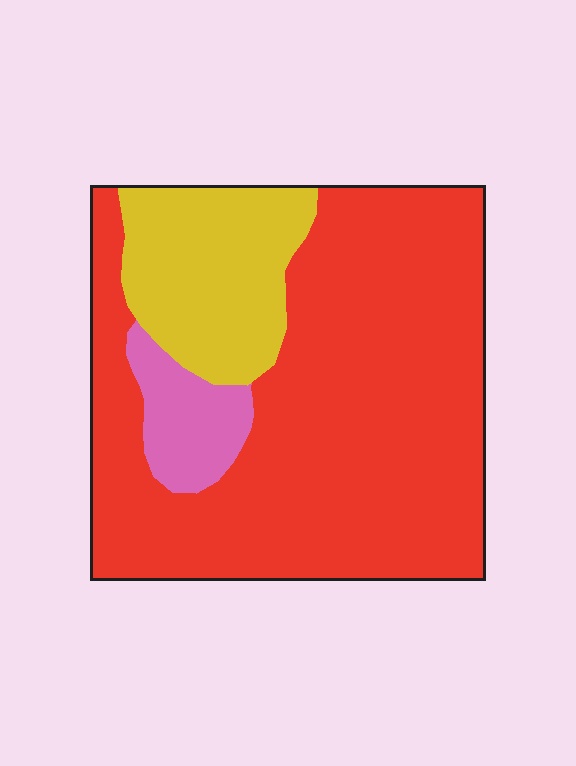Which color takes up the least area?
Pink, at roughly 10%.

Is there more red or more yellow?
Red.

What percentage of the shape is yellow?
Yellow takes up less than a quarter of the shape.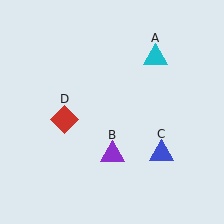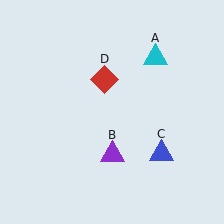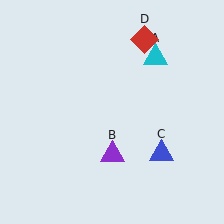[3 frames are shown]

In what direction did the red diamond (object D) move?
The red diamond (object D) moved up and to the right.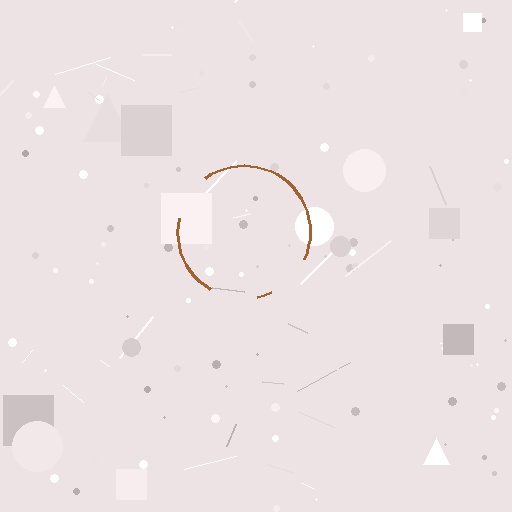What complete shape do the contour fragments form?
The contour fragments form a circle.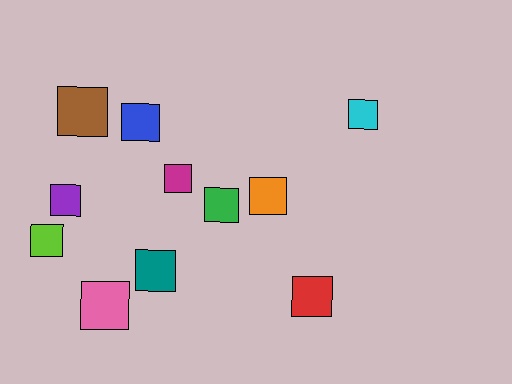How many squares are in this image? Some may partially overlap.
There are 11 squares.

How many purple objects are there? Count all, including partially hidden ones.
There is 1 purple object.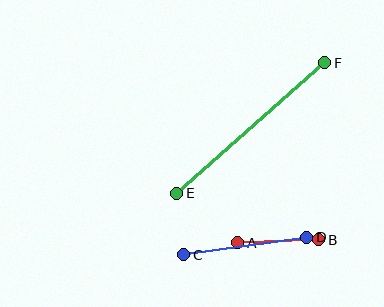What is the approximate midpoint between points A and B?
The midpoint is at approximately (278, 241) pixels.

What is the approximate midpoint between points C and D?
The midpoint is at approximately (245, 246) pixels.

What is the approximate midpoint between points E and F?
The midpoint is at approximately (251, 128) pixels.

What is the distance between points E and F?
The distance is approximately 197 pixels.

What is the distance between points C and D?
The distance is approximately 124 pixels.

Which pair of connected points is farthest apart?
Points E and F are farthest apart.